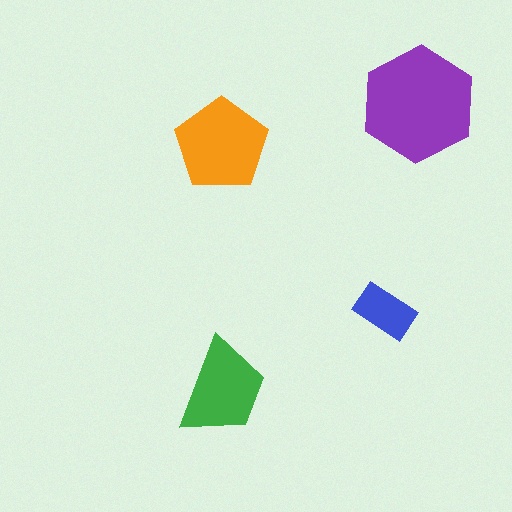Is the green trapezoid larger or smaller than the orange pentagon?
Smaller.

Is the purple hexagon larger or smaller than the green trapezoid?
Larger.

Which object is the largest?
The purple hexagon.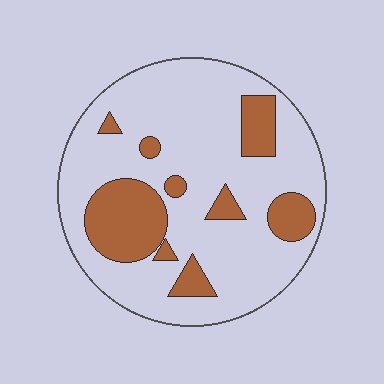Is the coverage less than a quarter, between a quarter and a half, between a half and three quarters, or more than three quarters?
Less than a quarter.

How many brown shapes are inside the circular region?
9.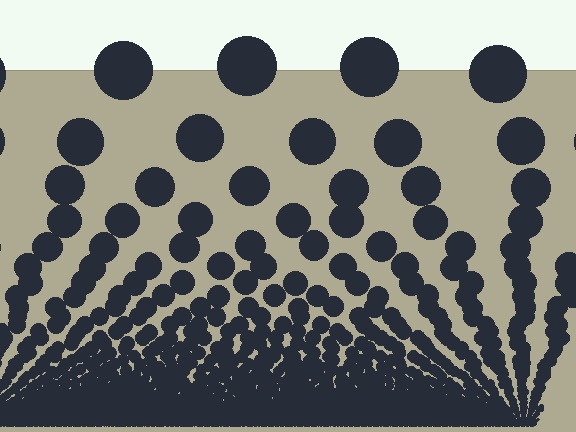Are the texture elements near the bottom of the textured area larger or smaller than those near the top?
Smaller. The gradient is inverted — elements near the bottom are smaller and denser.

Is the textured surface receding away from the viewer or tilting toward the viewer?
The surface appears to tilt toward the viewer. Texture elements get larger and sparser toward the top.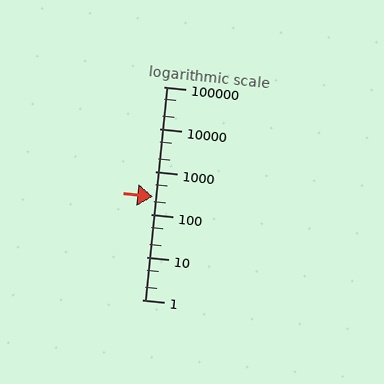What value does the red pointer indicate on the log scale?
The pointer indicates approximately 260.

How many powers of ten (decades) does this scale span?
The scale spans 5 decades, from 1 to 100000.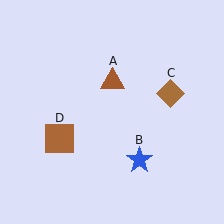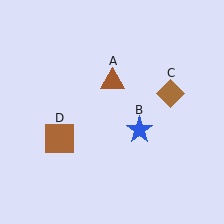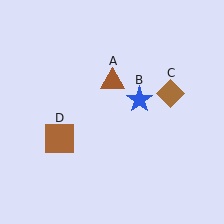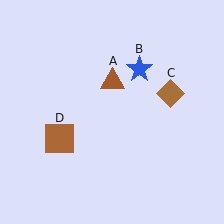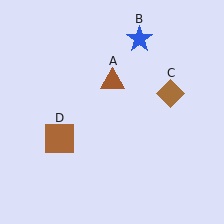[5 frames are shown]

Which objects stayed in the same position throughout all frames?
Brown triangle (object A) and brown diamond (object C) and brown square (object D) remained stationary.